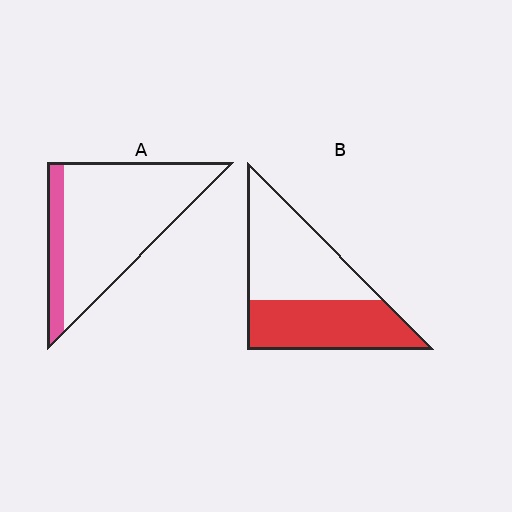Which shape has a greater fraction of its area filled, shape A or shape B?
Shape B.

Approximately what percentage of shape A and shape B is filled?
A is approximately 15% and B is approximately 45%.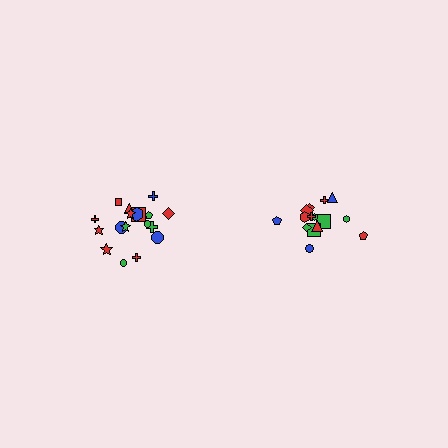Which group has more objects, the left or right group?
The left group.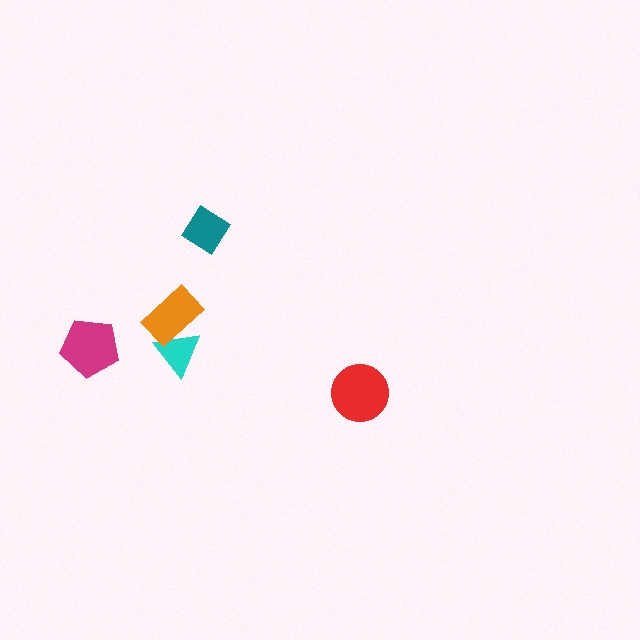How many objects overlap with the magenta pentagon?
0 objects overlap with the magenta pentagon.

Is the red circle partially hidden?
No, no other shape covers it.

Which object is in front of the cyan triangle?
The orange rectangle is in front of the cyan triangle.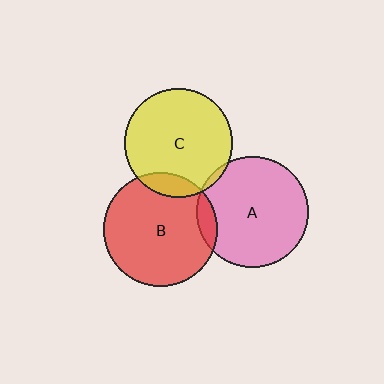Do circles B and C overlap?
Yes.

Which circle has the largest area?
Circle B (red).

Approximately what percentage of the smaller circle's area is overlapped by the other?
Approximately 10%.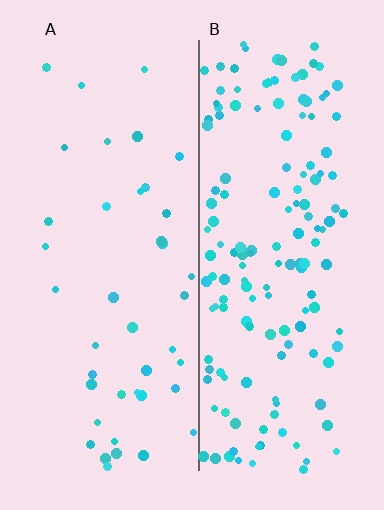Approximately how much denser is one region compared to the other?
Approximately 3.7× — region B over region A.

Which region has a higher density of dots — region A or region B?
B (the right).